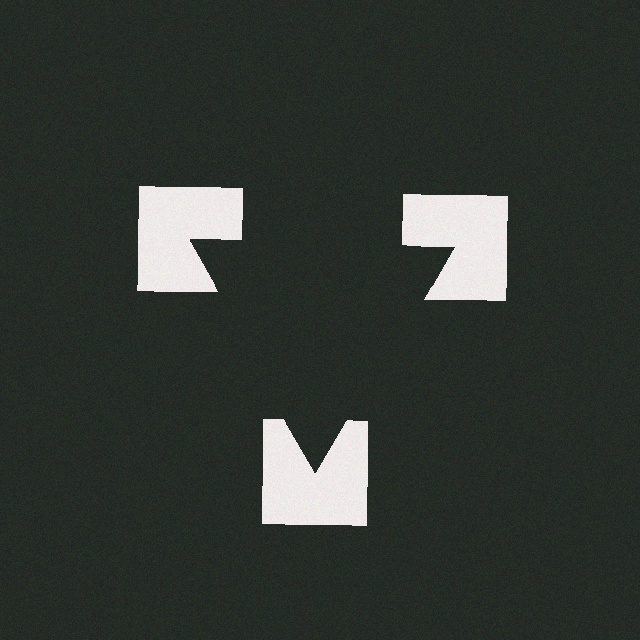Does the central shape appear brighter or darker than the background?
It typically appears slightly darker than the background, even though no actual brightness change is drawn.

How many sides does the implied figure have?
3 sides.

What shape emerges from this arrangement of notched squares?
An illusory triangle — its edges are inferred from the aligned wedge cuts in the notched squares, not physically drawn.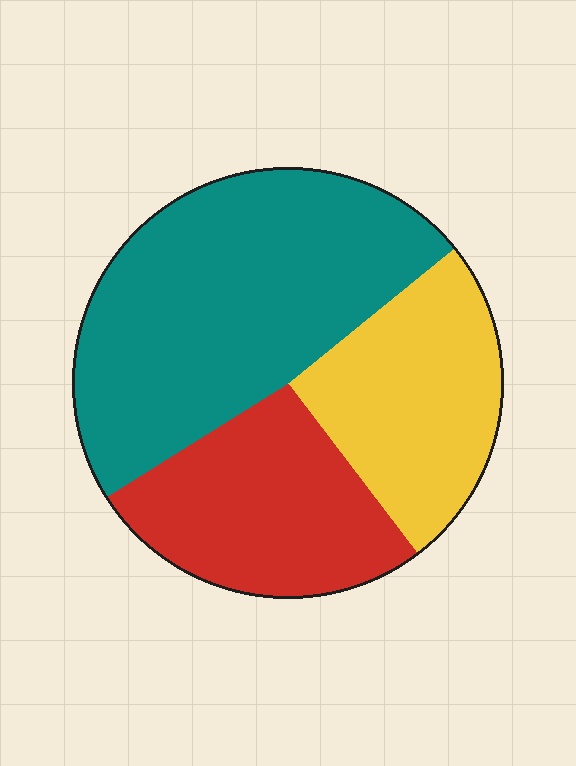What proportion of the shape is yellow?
Yellow covers about 25% of the shape.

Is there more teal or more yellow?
Teal.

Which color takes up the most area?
Teal, at roughly 50%.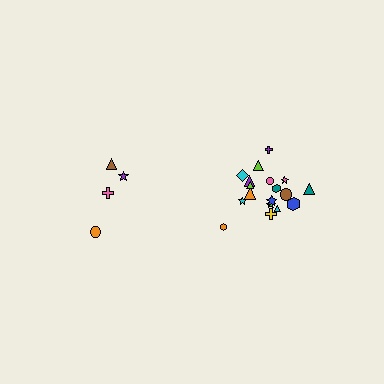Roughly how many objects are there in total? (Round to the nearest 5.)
Roughly 20 objects in total.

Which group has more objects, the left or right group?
The right group.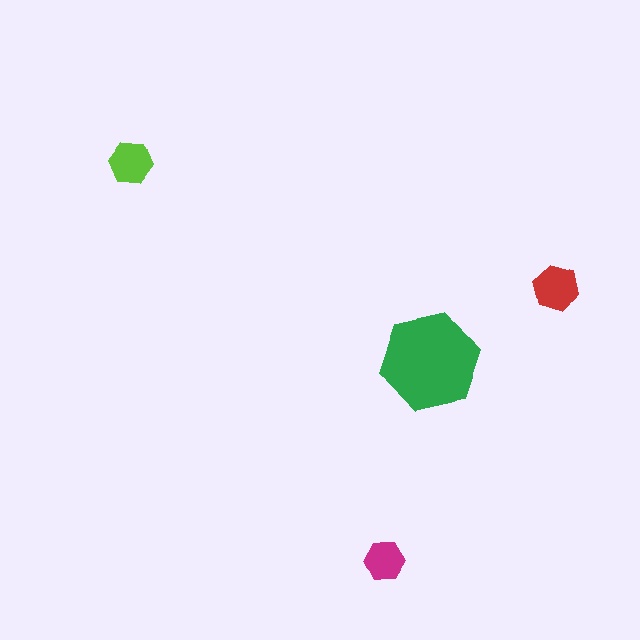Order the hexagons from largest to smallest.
the green one, the red one, the lime one, the magenta one.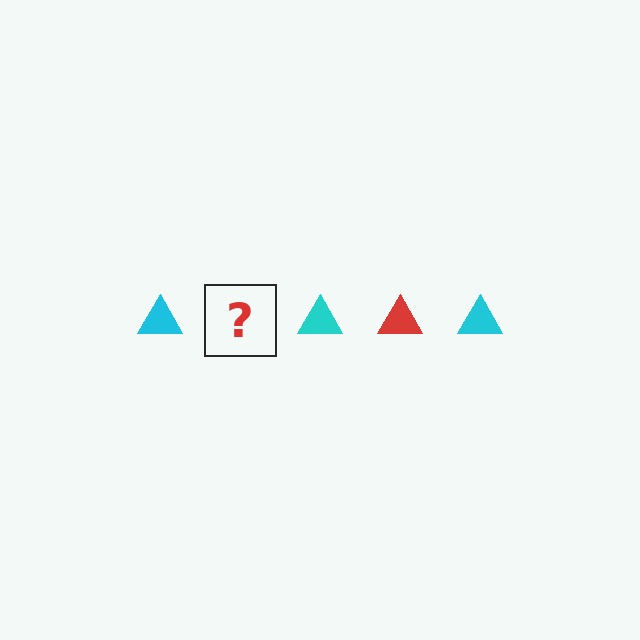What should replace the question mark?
The question mark should be replaced with a red triangle.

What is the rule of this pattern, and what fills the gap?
The rule is that the pattern cycles through cyan, red triangles. The gap should be filled with a red triangle.